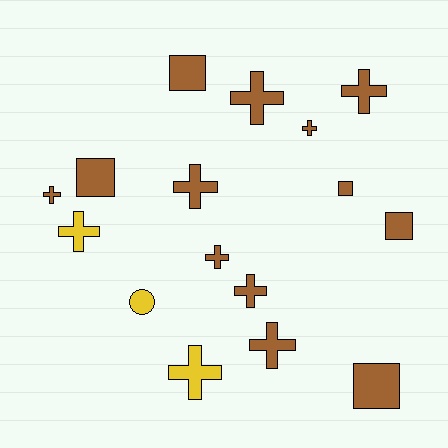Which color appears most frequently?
Brown, with 13 objects.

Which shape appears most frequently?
Cross, with 10 objects.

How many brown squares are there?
There are 5 brown squares.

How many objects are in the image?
There are 16 objects.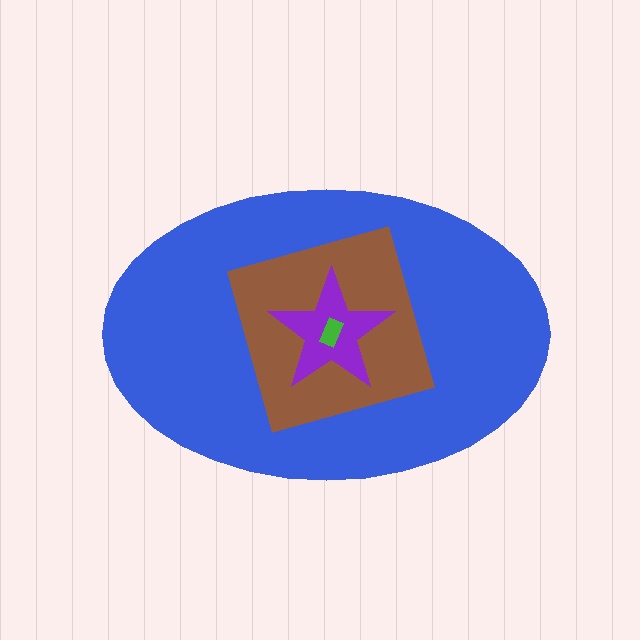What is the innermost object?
The green rectangle.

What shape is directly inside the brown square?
The purple star.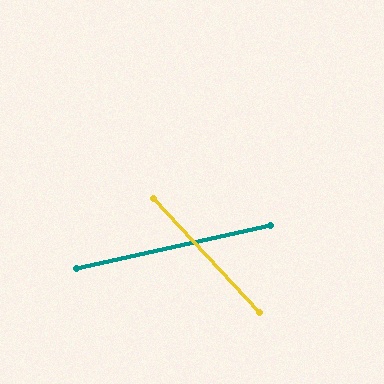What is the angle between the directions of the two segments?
Approximately 60 degrees.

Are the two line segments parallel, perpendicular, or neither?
Neither parallel nor perpendicular — they differ by about 60°.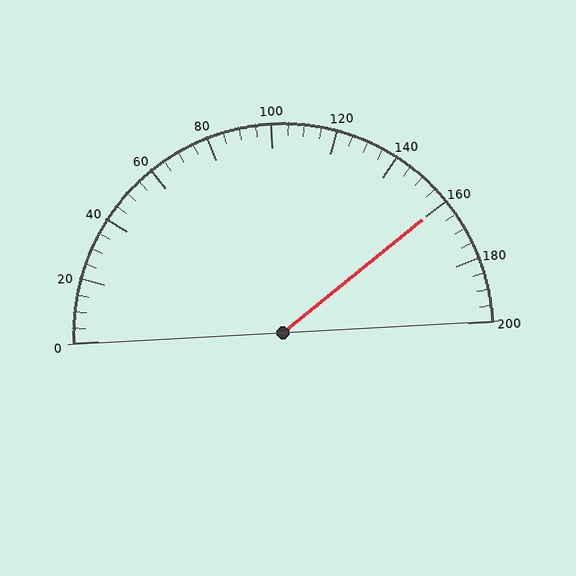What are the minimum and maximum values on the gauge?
The gauge ranges from 0 to 200.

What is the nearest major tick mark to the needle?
The nearest major tick mark is 160.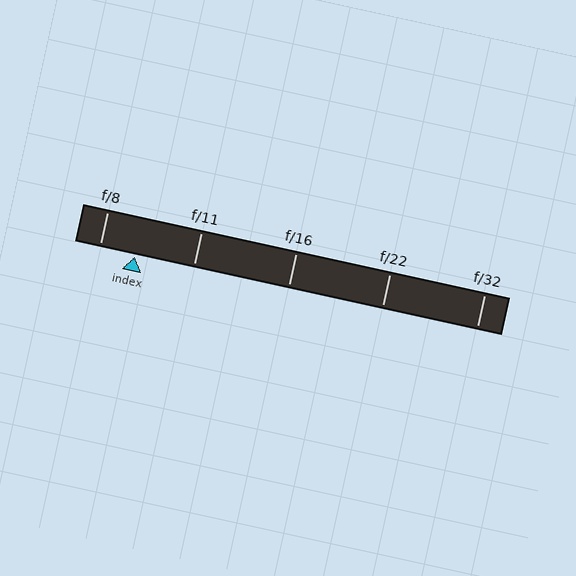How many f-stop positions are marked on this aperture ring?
There are 5 f-stop positions marked.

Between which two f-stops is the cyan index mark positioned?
The index mark is between f/8 and f/11.